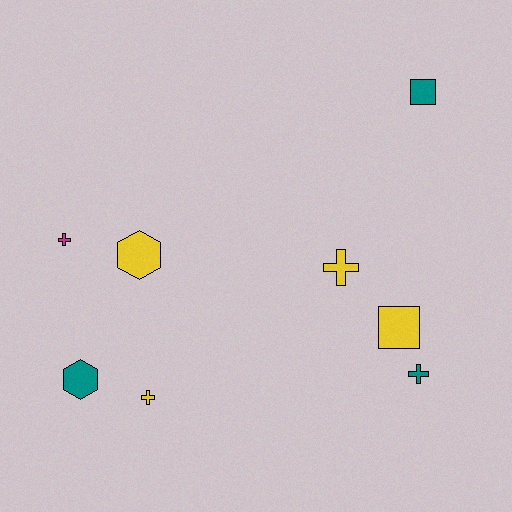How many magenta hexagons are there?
There are no magenta hexagons.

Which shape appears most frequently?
Cross, with 4 objects.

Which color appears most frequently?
Yellow, with 4 objects.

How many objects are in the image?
There are 8 objects.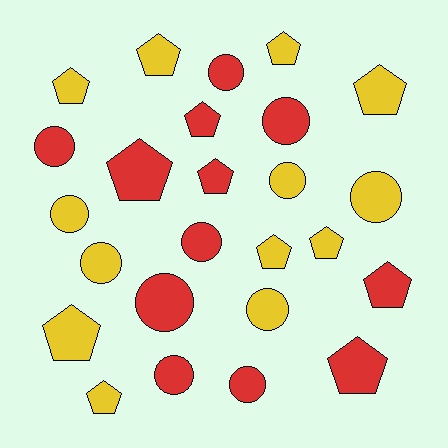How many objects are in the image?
There are 25 objects.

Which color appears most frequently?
Yellow, with 13 objects.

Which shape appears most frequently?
Pentagon, with 13 objects.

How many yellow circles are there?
There are 5 yellow circles.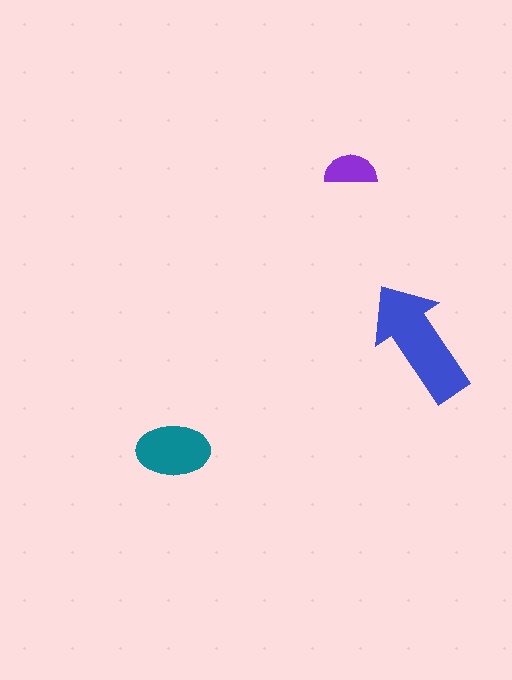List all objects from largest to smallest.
The blue arrow, the teal ellipse, the purple semicircle.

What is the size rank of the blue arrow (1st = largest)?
1st.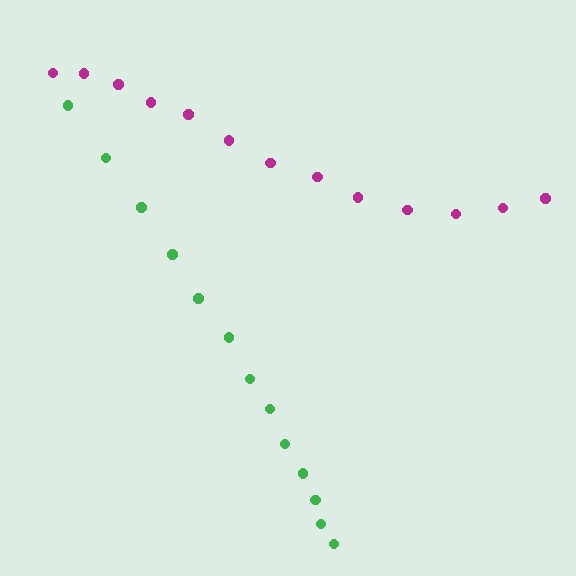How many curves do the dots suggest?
There are 2 distinct paths.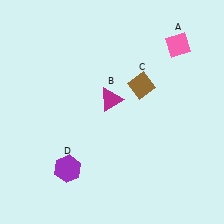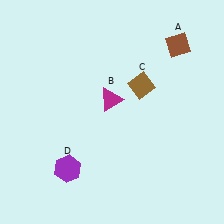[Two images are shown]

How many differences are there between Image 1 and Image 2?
There is 1 difference between the two images.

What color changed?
The diamond (A) changed from pink in Image 1 to brown in Image 2.